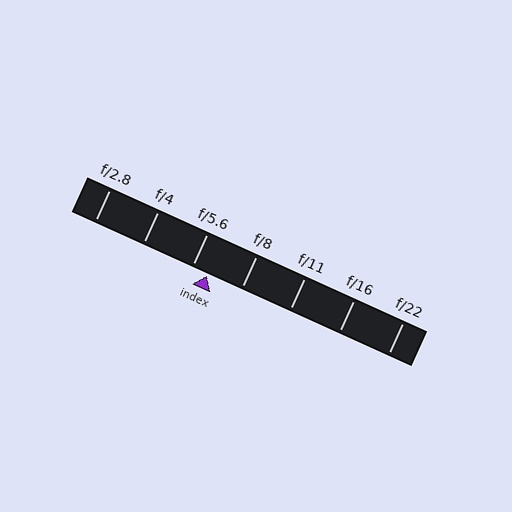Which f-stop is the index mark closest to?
The index mark is closest to f/5.6.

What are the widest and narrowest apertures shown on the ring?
The widest aperture shown is f/2.8 and the narrowest is f/22.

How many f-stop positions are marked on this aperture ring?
There are 7 f-stop positions marked.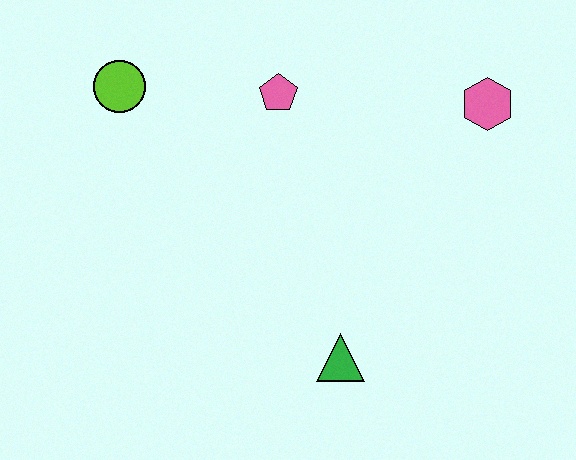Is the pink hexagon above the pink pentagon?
No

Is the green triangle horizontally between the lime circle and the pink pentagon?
No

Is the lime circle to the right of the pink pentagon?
No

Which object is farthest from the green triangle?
The lime circle is farthest from the green triangle.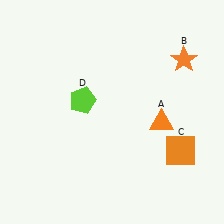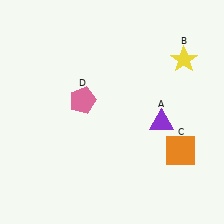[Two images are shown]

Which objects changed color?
A changed from orange to purple. B changed from orange to yellow. D changed from lime to pink.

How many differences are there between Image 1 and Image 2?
There are 3 differences between the two images.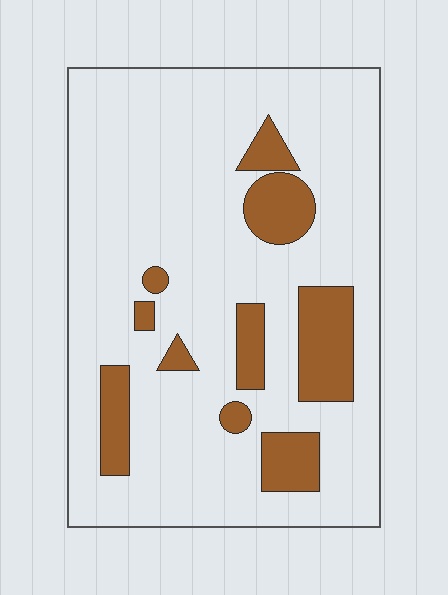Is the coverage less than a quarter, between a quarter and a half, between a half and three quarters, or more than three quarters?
Less than a quarter.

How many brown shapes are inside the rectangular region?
10.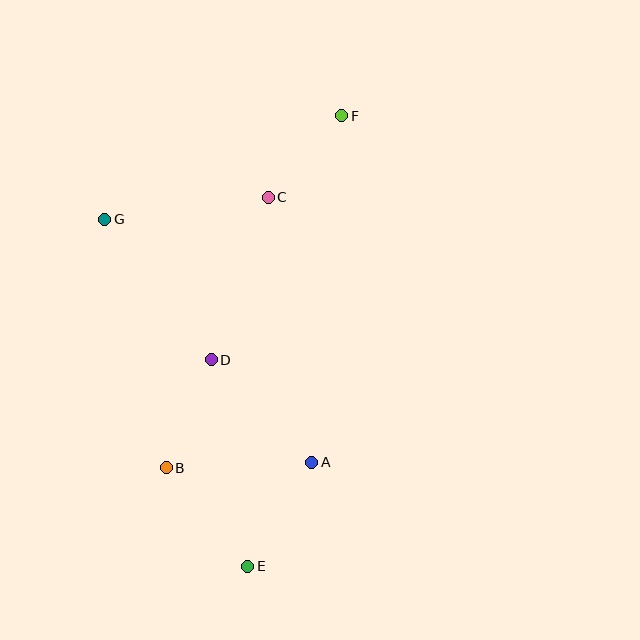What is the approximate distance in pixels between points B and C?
The distance between B and C is approximately 289 pixels.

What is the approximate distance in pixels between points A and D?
The distance between A and D is approximately 143 pixels.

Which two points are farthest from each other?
Points E and F are farthest from each other.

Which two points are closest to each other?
Points C and F are closest to each other.